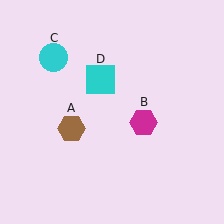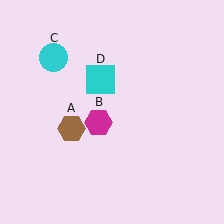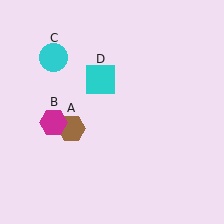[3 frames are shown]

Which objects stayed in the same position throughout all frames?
Brown hexagon (object A) and cyan circle (object C) and cyan square (object D) remained stationary.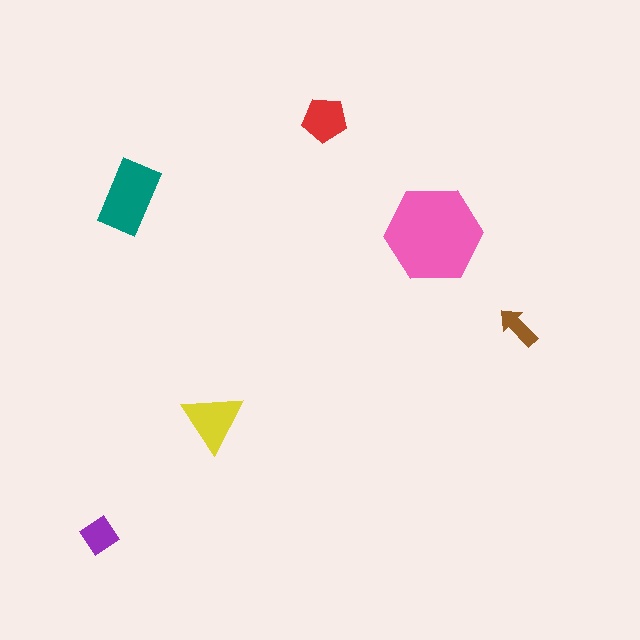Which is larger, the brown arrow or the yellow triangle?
The yellow triangle.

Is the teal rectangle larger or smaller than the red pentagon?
Larger.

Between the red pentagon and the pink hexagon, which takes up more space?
The pink hexagon.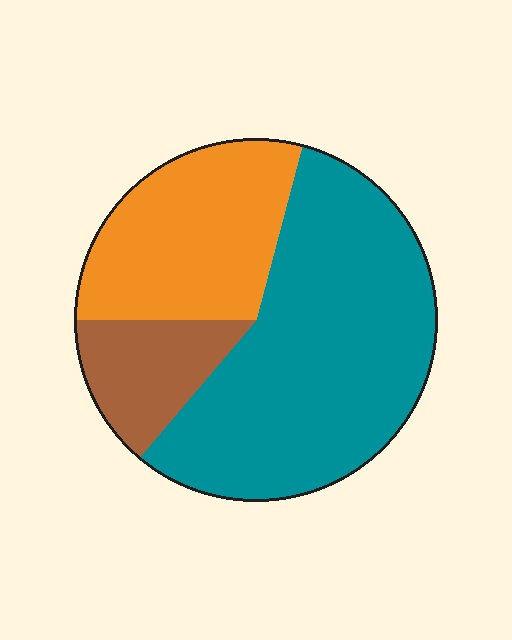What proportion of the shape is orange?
Orange covers about 30% of the shape.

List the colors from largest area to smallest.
From largest to smallest: teal, orange, brown.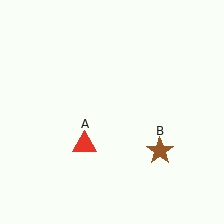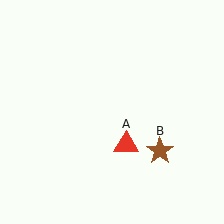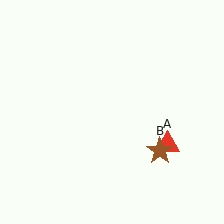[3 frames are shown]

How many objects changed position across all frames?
1 object changed position: red triangle (object A).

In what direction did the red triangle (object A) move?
The red triangle (object A) moved right.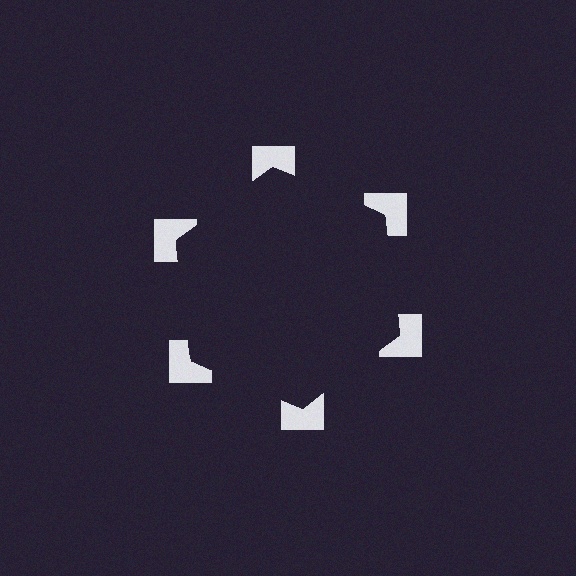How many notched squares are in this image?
There are 6 — one at each vertex of the illusory hexagon.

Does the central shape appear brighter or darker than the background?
It typically appears slightly darker than the background, even though no actual brightness change is drawn.